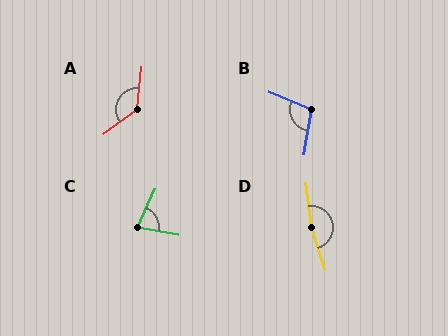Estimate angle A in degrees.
Approximately 132 degrees.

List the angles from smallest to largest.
C (76°), B (103°), A (132°), D (169°).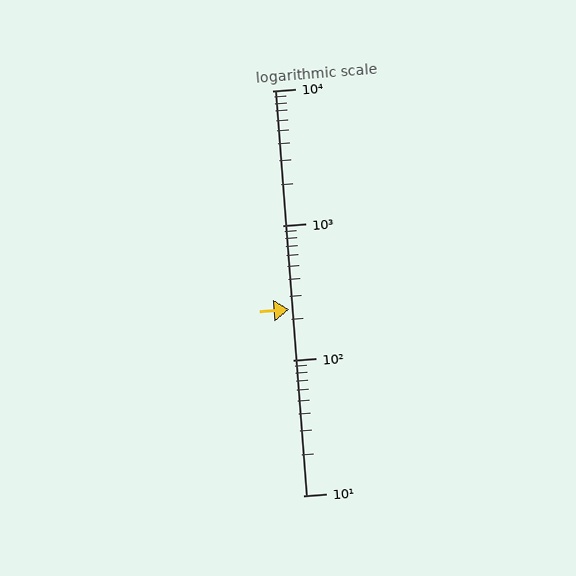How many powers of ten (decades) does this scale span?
The scale spans 3 decades, from 10 to 10000.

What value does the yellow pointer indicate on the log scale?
The pointer indicates approximately 240.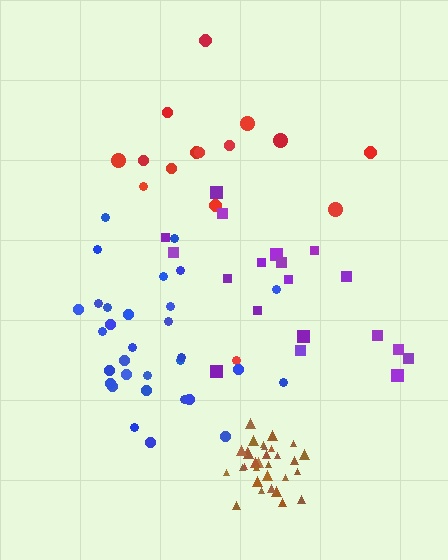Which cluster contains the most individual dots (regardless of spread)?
Brown (31).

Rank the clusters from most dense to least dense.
brown, blue, purple, red.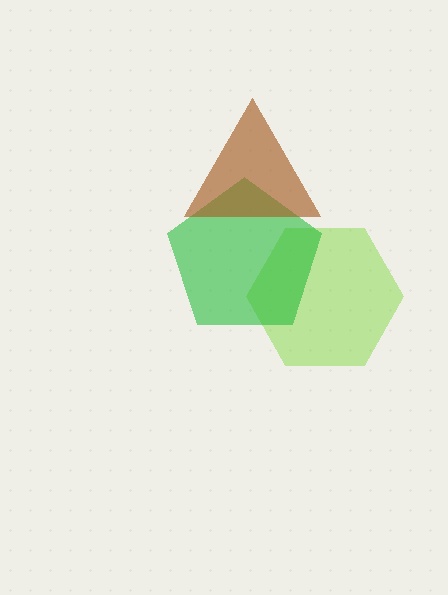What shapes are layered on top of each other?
The layered shapes are: a lime hexagon, a green pentagon, a brown triangle.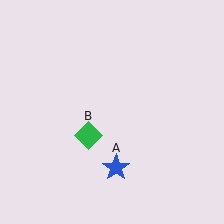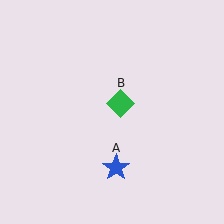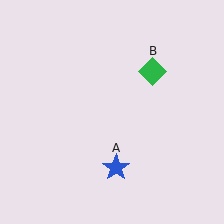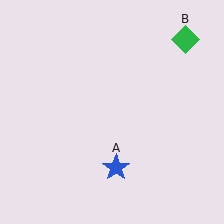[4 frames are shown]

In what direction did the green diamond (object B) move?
The green diamond (object B) moved up and to the right.